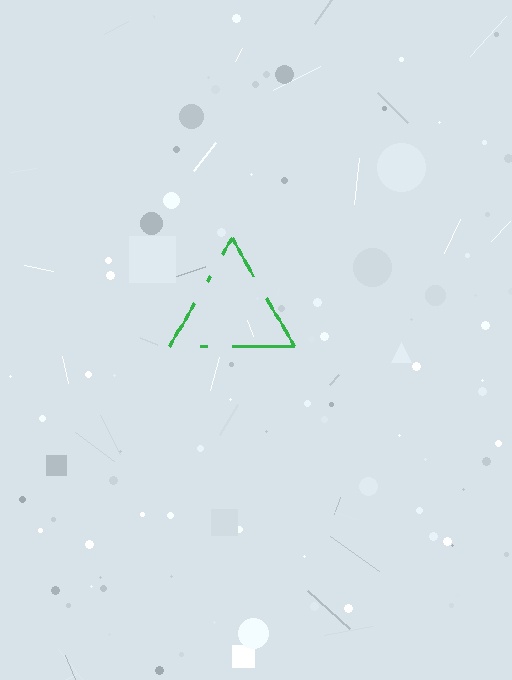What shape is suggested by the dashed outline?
The dashed outline suggests a triangle.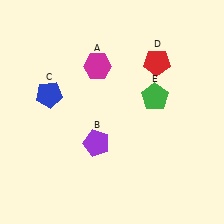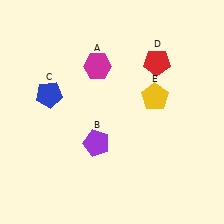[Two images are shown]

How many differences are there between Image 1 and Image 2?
There is 1 difference between the two images.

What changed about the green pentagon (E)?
In Image 1, E is green. In Image 2, it changed to yellow.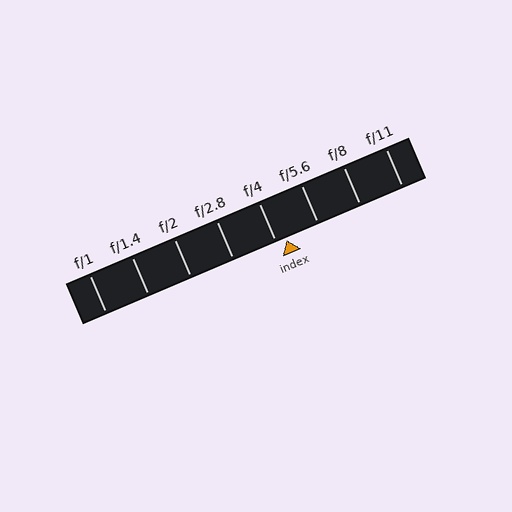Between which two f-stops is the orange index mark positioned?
The index mark is between f/4 and f/5.6.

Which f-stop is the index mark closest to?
The index mark is closest to f/4.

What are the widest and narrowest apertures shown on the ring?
The widest aperture shown is f/1 and the narrowest is f/11.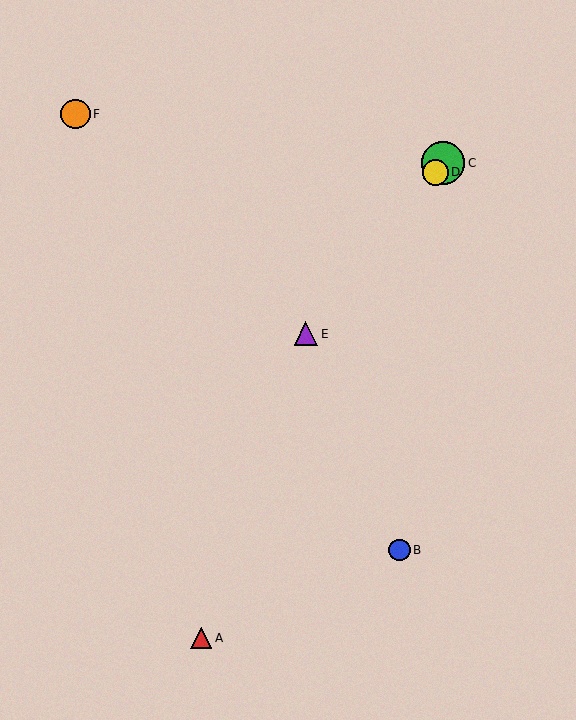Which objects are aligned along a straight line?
Objects C, D, E are aligned along a straight line.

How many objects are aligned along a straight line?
3 objects (C, D, E) are aligned along a straight line.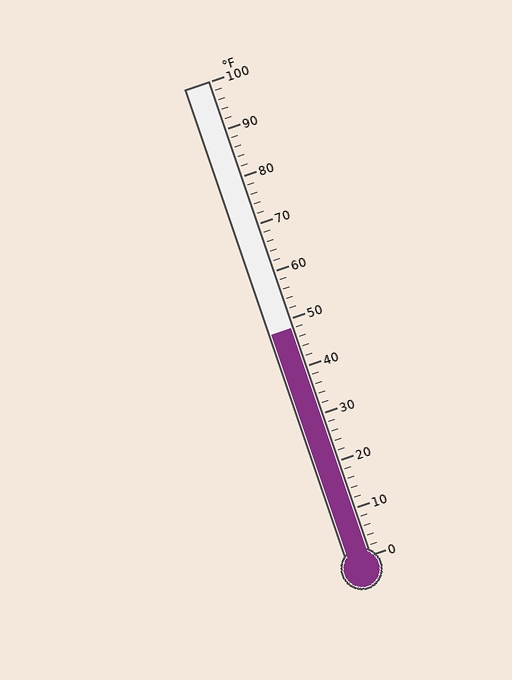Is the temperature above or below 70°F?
The temperature is below 70°F.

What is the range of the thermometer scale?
The thermometer scale ranges from 0°F to 100°F.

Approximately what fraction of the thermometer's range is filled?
The thermometer is filled to approximately 50% of its range.